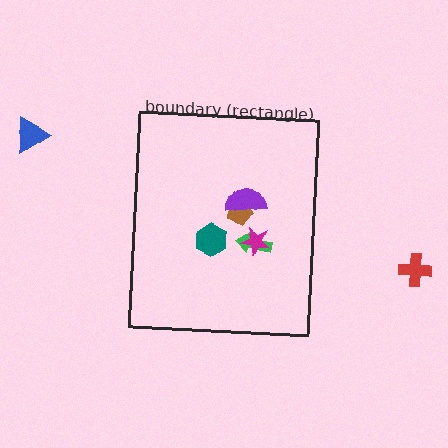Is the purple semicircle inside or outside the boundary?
Inside.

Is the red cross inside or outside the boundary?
Outside.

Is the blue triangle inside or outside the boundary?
Outside.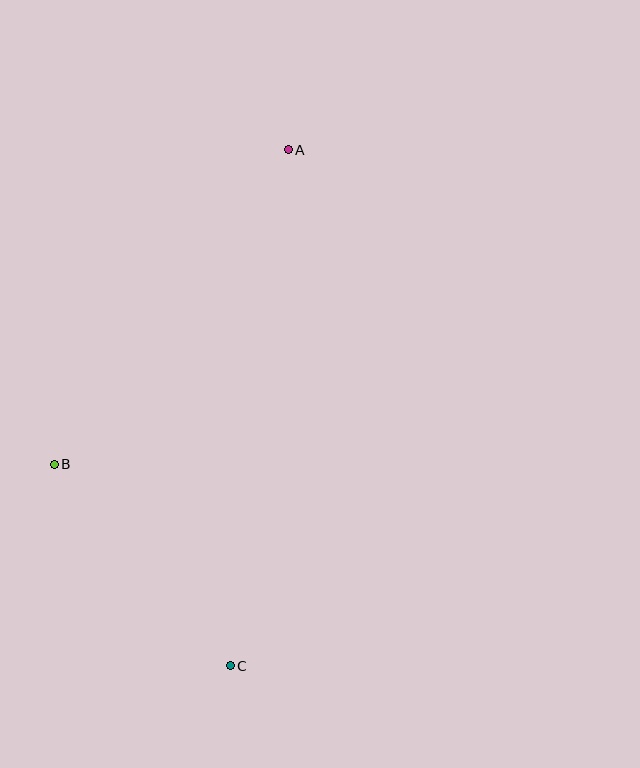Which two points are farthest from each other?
Points A and C are farthest from each other.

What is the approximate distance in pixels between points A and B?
The distance between A and B is approximately 392 pixels.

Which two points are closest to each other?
Points B and C are closest to each other.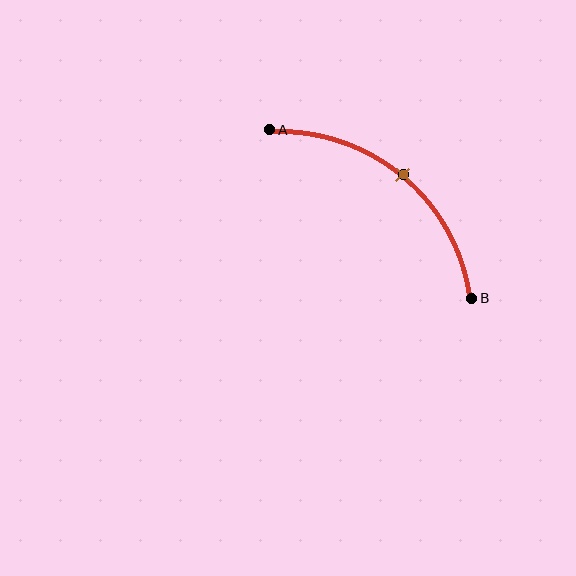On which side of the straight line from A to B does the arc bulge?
The arc bulges above and to the right of the straight line connecting A and B.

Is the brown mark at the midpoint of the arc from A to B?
Yes. The brown mark lies on the arc at equal arc-length from both A and B — it is the arc midpoint.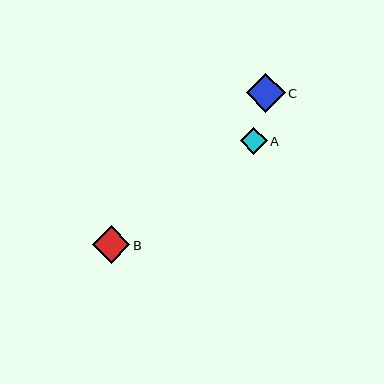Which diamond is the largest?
Diamond C is the largest with a size of approximately 38 pixels.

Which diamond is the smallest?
Diamond A is the smallest with a size of approximately 27 pixels.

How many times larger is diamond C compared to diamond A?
Diamond C is approximately 1.4 times the size of diamond A.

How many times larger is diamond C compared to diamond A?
Diamond C is approximately 1.4 times the size of diamond A.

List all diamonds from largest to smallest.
From largest to smallest: C, B, A.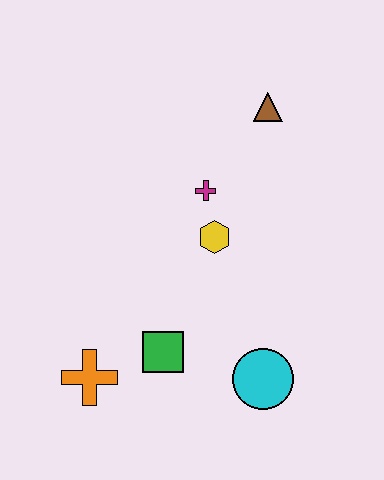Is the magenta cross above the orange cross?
Yes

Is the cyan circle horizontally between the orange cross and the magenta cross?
No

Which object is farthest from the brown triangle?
The orange cross is farthest from the brown triangle.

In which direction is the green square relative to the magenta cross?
The green square is below the magenta cross.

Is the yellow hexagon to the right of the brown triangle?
No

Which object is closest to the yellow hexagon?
The magenta cross is closest to the yellow hexagon.